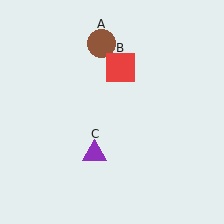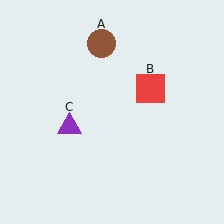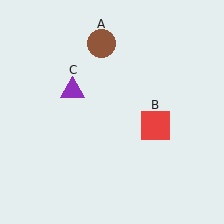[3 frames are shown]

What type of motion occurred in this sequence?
The red square (object B), purple triangle (object C) rotated clockwise around the center of the scene.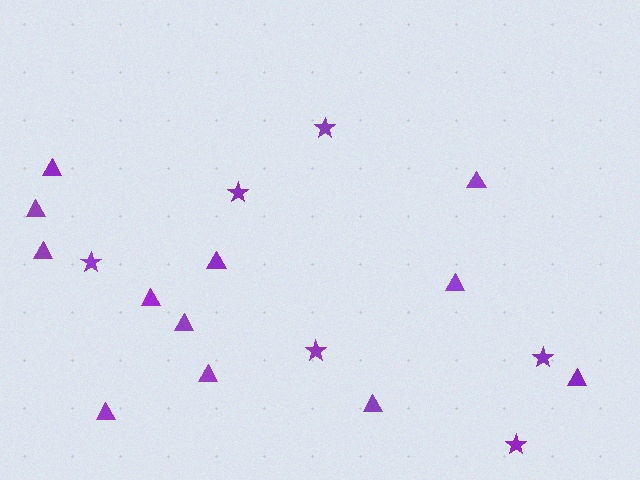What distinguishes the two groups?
There are 2 groups: one group of stars (6) and one group of triangles (12).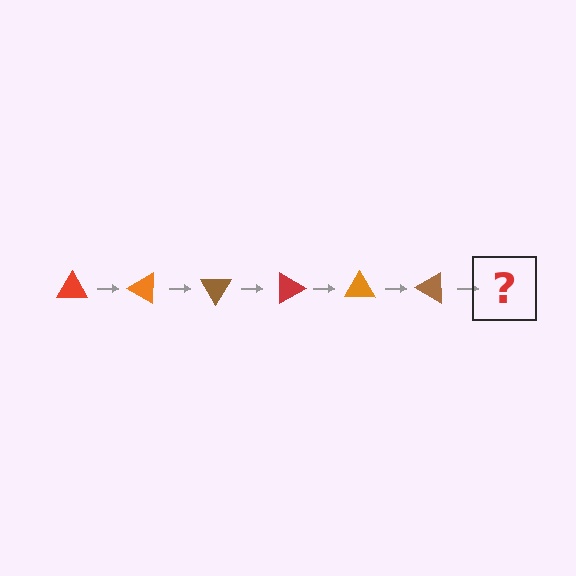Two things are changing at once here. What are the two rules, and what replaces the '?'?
The two rules are that it rotates 30 degrees each step and the color cycles through red, orange, and brown. The '?' should be a red triangle, rotated 180 degrees from the start.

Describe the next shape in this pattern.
It should be a red triangle, rotated 180 degrees from the start.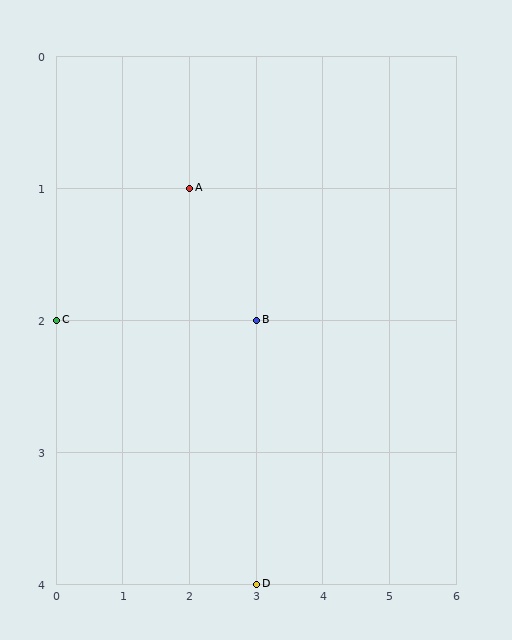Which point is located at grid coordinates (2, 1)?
Point A is at (2, 1).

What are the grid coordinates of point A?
Point A is at grid coordinates (2, 1).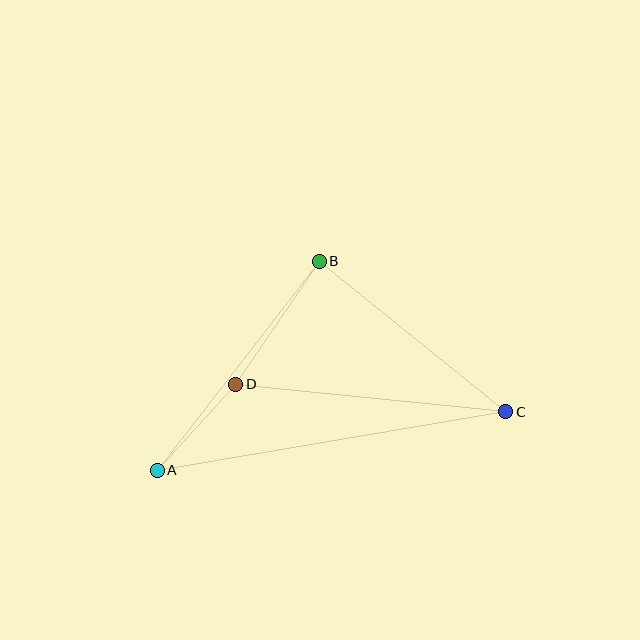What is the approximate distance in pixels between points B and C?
The distance between B and C is approximately 240 pixels.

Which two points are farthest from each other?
Points A and C are farthest from each other.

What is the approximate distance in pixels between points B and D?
The distance between B and D is approximately 148 pixels.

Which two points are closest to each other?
Points A and D are closest to each other.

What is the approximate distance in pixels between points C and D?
The distance between C and D is approximately 271 pixels.